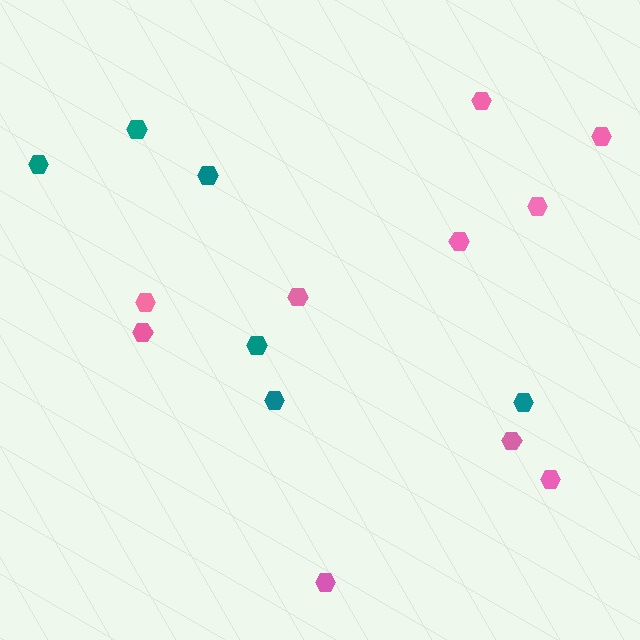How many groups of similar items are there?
There are 2 groups: one group of pink hexagons (10) and one group of teal hexagons (6).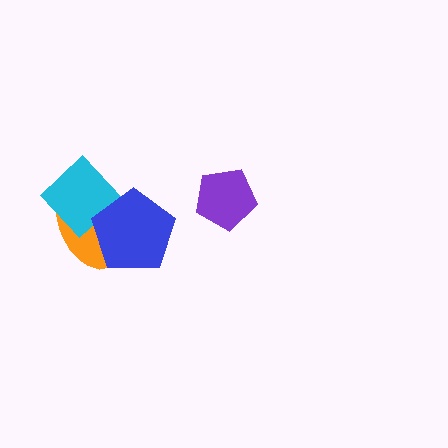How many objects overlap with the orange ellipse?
2 objects overlap with the orange ellipse.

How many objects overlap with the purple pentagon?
0 objects overlap with the purple pentagon.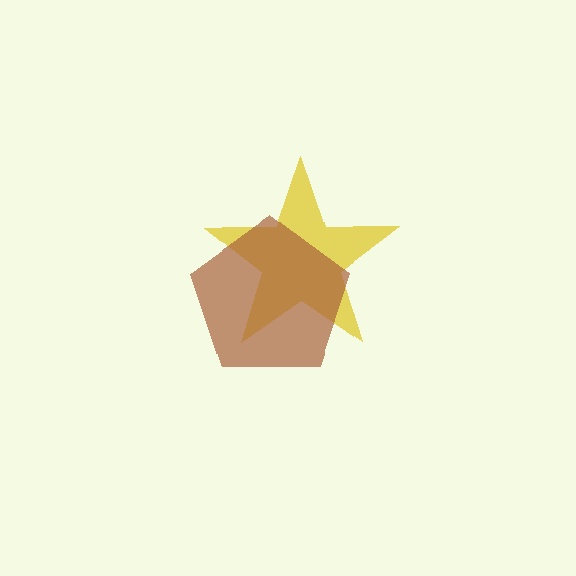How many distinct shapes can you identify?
There are 2 distinct shapes: a yellow star, a brown pentagon.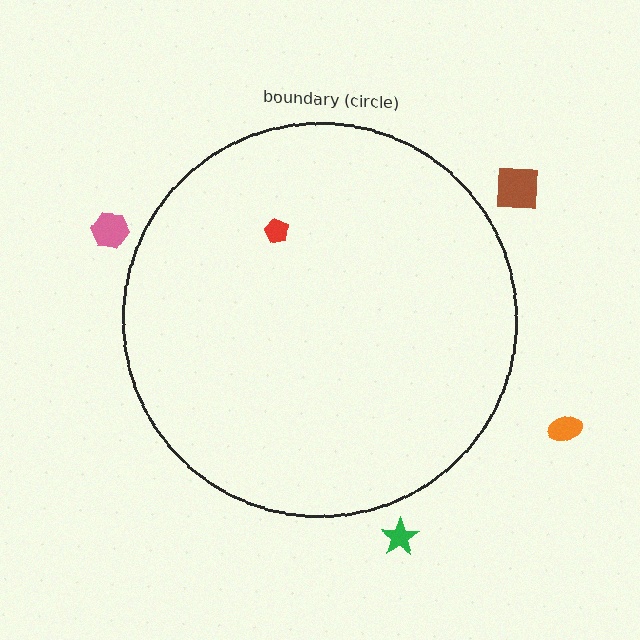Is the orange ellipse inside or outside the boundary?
Outside.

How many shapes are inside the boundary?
1 inside, 4 outside.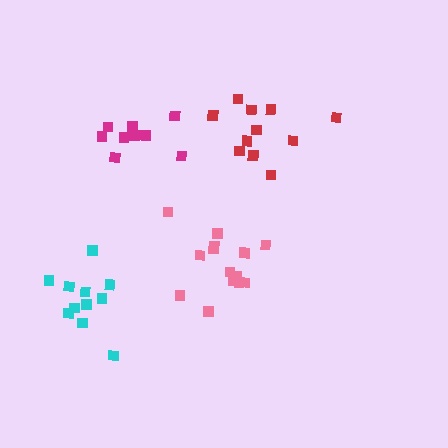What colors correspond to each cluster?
The clusters are colored: cyan, pink, magenta, red.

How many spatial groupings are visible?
There are 4 spatial groupings.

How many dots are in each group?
Group 1: 11 dots, Group 2: 14 dots, Group 3: 10 dots, Group 4: 11 dots (46 total).